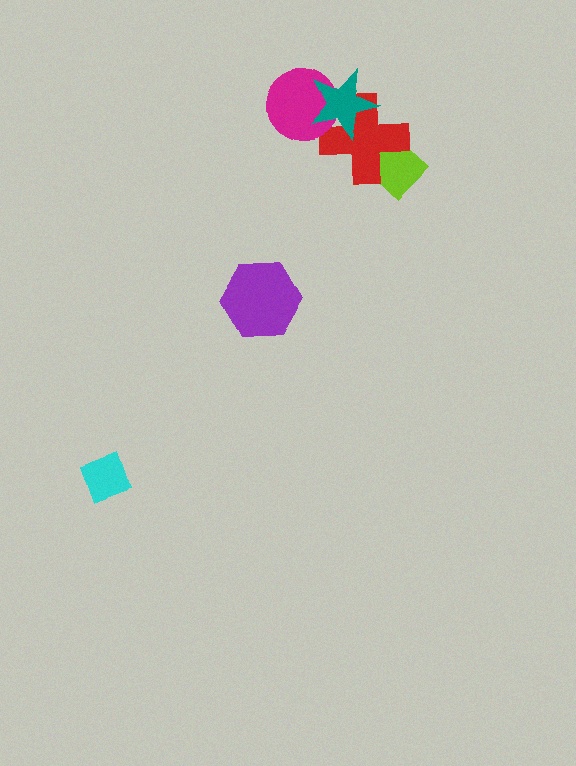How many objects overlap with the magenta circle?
2 objects overlap with the magenta circle.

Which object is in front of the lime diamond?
The red cross is in front of the lime diamond.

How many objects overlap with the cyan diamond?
0 objects overlap with the cyan diamond.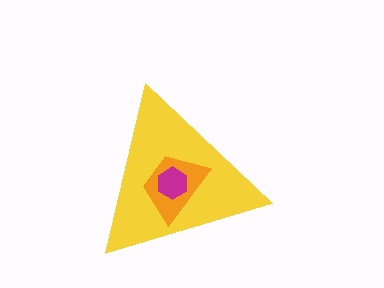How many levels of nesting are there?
3.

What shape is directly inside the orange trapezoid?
The magenta hexagon.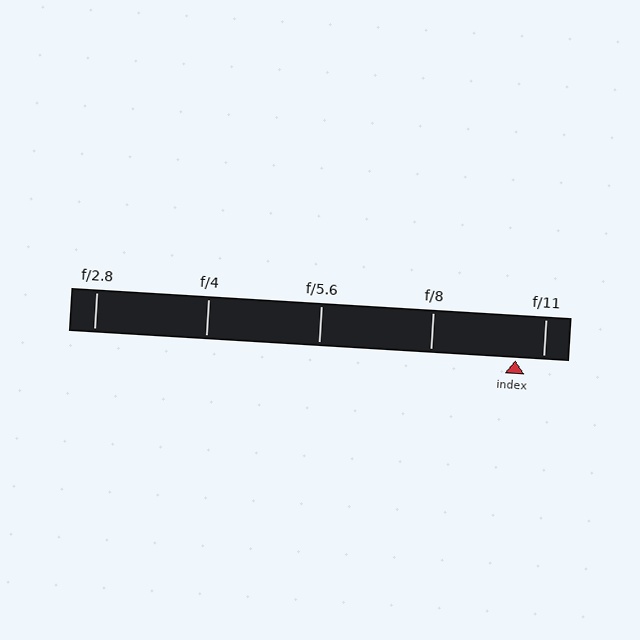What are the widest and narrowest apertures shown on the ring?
The widest aperture shown is f/2.8 and the narrowest is f/11.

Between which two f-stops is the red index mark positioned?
The index mark is between f/8 and f/11.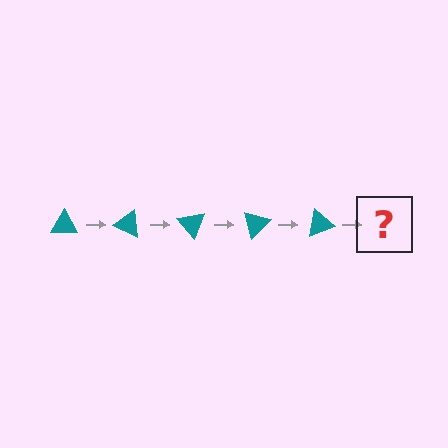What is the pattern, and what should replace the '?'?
The pattern is that the triangle rotates 25 degrees each step. The '?' should be a teal triangle rotated 125 degrees.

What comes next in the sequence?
The next element should be a teal triangle rotated 125 degrees.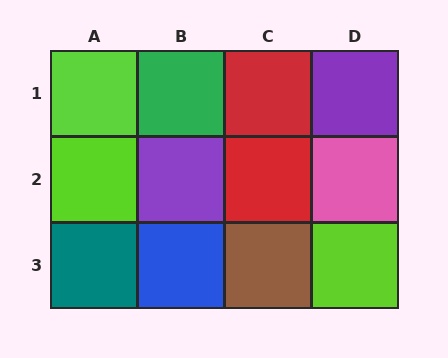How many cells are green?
1 cell is green.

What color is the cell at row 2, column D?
Pink.